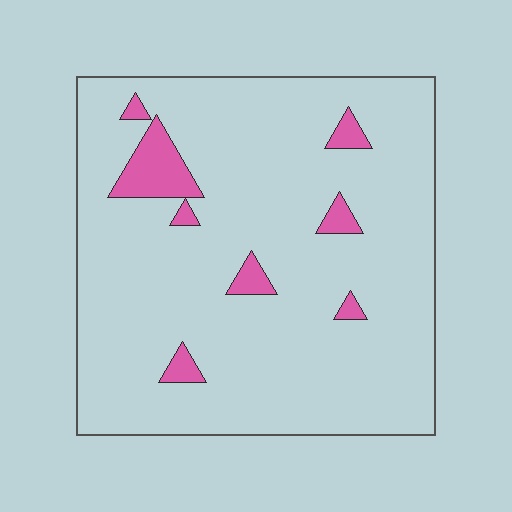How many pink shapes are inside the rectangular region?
8.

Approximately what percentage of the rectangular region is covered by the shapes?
Approximately 10%.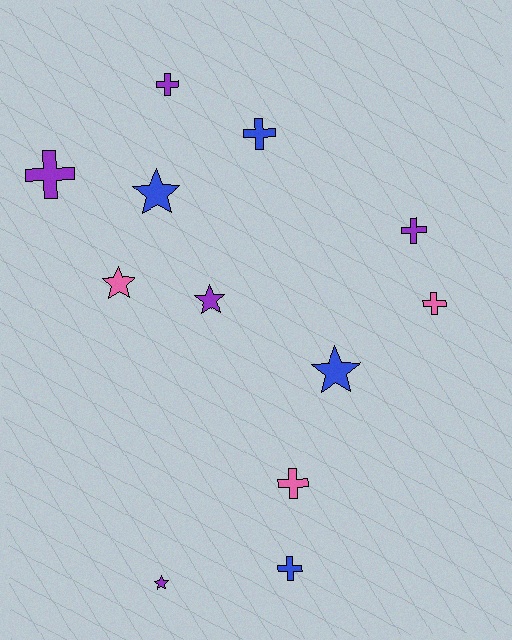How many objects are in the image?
There are 12 objects.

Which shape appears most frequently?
Cross, with 7 objects.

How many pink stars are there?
There is 1 pink star.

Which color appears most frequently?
Purple, with 5 objects.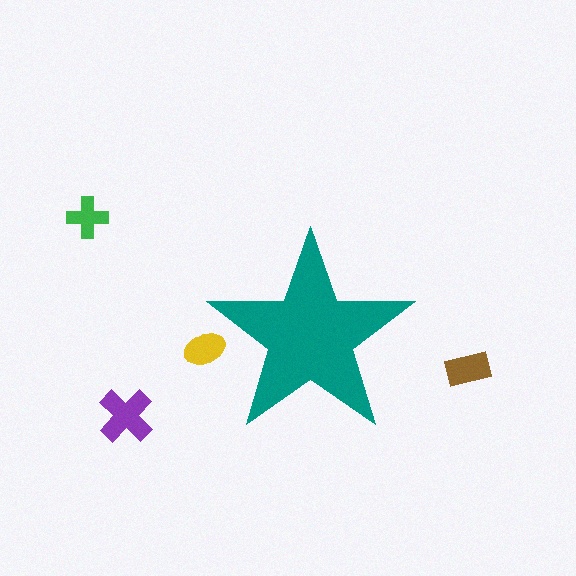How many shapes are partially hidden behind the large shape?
1 shape is partially hidden.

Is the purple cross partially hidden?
No, the purple cross is fully visible.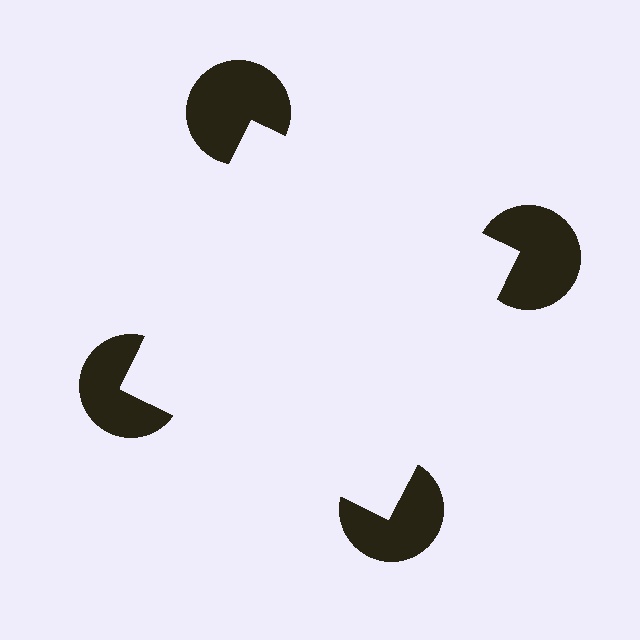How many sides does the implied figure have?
4 sides.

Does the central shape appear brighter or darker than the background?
It typically appears slightly brighter than the background, even though no actual brightness change is drawn.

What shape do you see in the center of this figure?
An illusory square — its edges are inferred from the aligned wedge cuts in the pac-man discs, not physically drawn.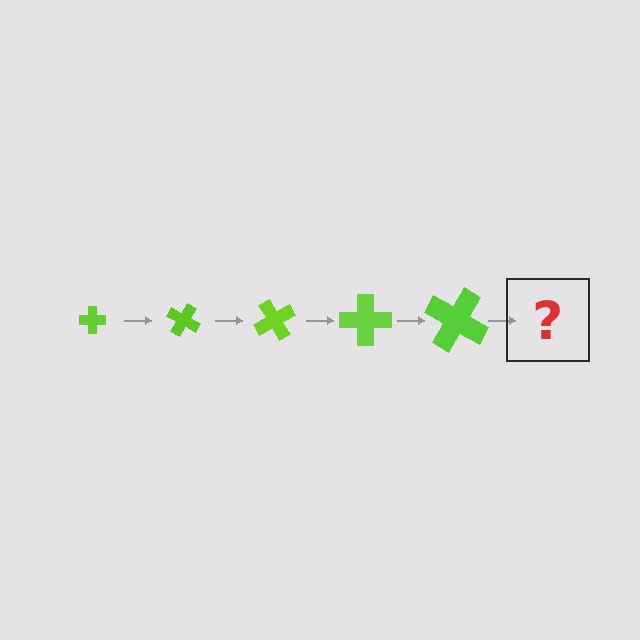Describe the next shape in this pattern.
It should be a cross, larger than the previous one and rotated 150 degrees from the start.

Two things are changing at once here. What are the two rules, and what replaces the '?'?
The two rules are that the cross grows larger each step and it rotates 30 degrees each step. The '?' should be a cross, larger than the previous one and rotated 150 degrees from the start.